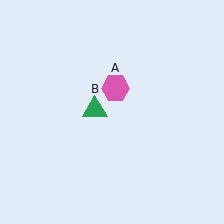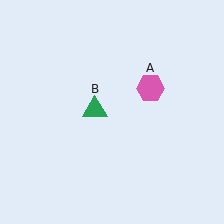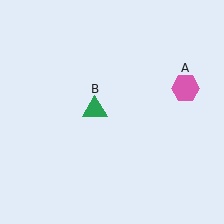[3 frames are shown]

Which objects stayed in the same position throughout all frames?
Green triangle (object B) remained stationary.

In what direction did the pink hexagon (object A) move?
The pink hexagon (object A) moved right.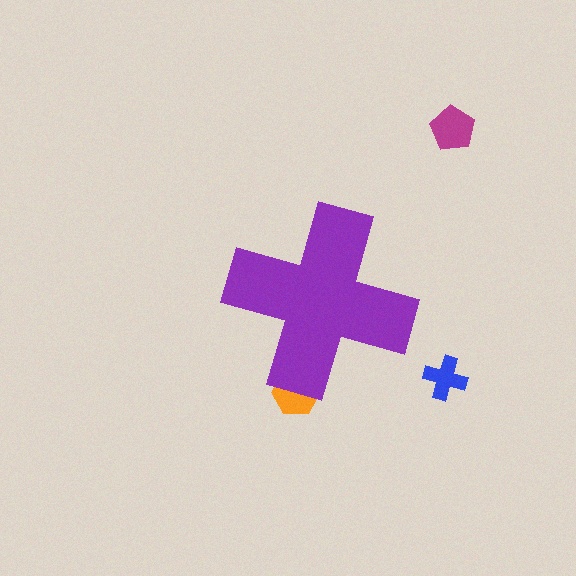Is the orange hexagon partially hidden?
Yes, the orange hexagon is partially hidden behind the purple cross.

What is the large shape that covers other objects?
A purple cross.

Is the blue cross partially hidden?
No, the blue cross is fully visible.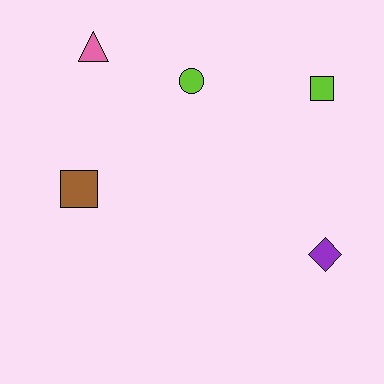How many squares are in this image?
There are 2 squares.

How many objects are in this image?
There are 5 objects.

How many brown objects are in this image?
There is 1 brown object.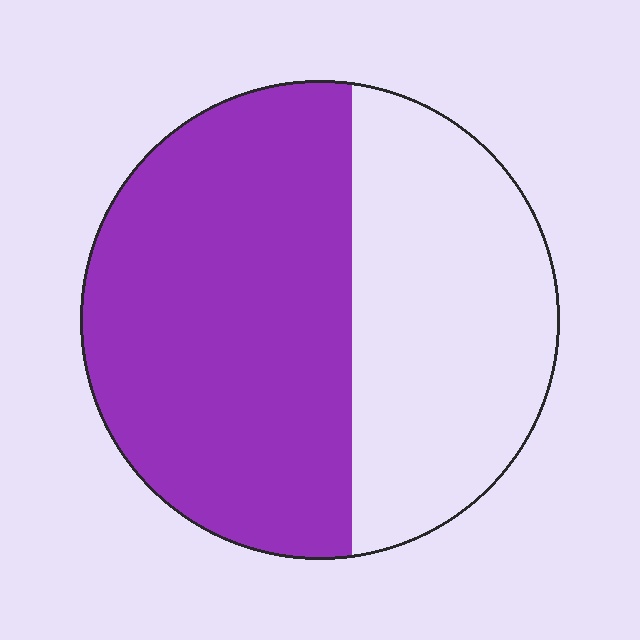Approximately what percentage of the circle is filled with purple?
Approximately 60%.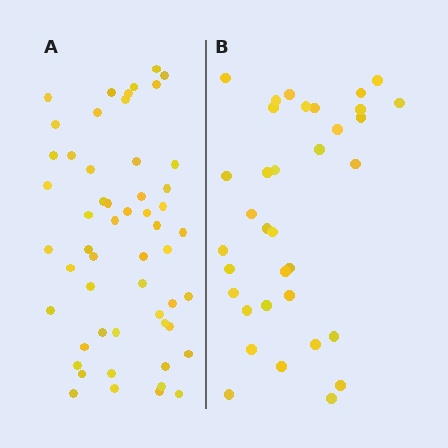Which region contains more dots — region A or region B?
Region A (the left region) has more dots.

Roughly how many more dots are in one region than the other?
Region A has approximately 20 more dots than region B.